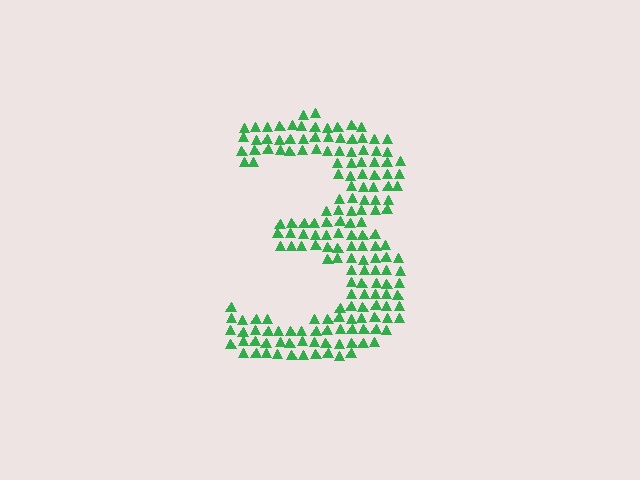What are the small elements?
The small elements are triangles.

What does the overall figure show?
The overall figure shows the digit 3.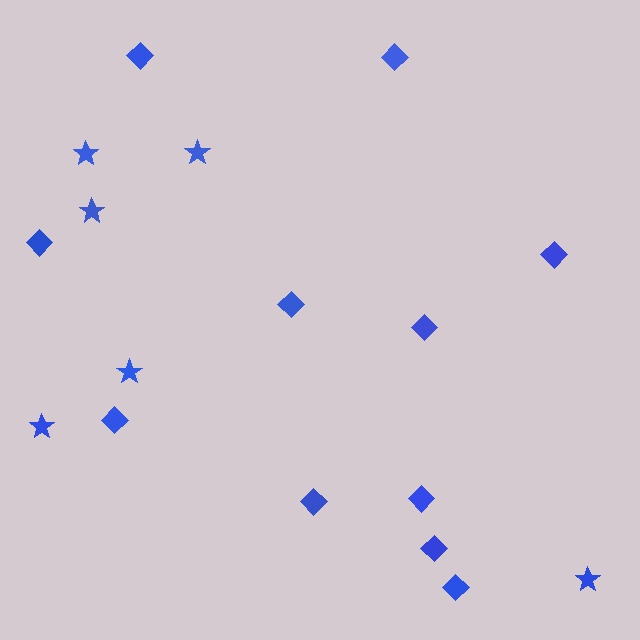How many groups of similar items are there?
There are 2 groups: one group of stars (6) and one group of diamonds (11).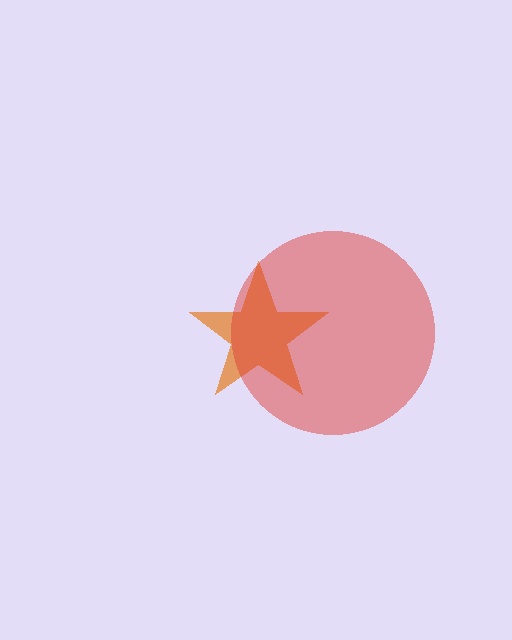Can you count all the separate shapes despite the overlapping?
Yes, there are 2 separate shapes.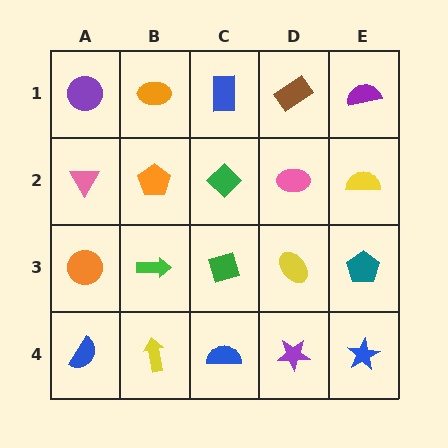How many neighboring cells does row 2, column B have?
4.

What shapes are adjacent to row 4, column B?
A green arrow (row 3, column B), a blue semicircle (row 4, column A), a blue semicircle (row 4, column C).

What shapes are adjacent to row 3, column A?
A pink triangle (row 2, column A), a blue semicircle (row 4, column A), a green arrow (row 3, column B).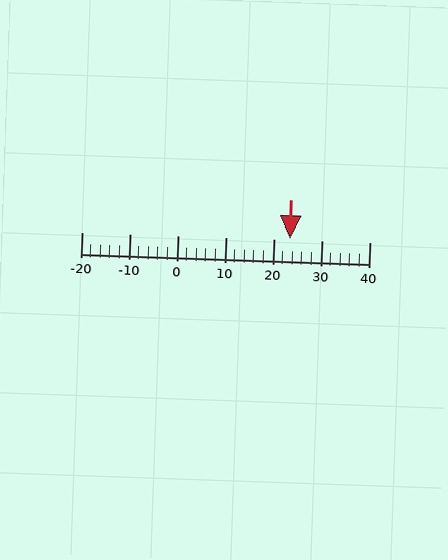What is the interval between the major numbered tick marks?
The major tick marks are spaced 10 units apart.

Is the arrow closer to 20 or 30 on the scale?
The arrow is closer to 20.